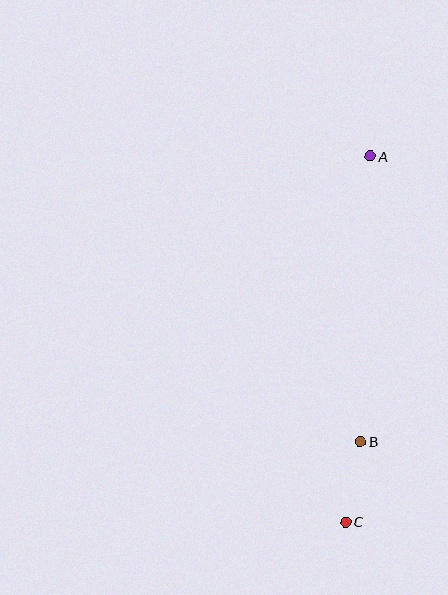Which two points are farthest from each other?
Points A and C are farthest from each other.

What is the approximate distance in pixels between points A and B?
The distance between A and B is approximately 285 pixels.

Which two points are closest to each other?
Points B and C are closest to each other.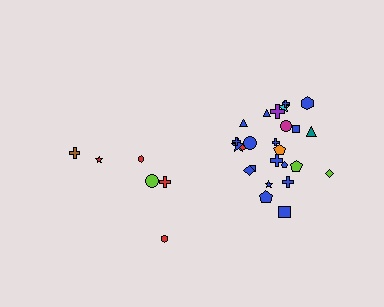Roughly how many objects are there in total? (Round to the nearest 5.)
Roughly 30 objects in total.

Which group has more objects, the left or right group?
The right group.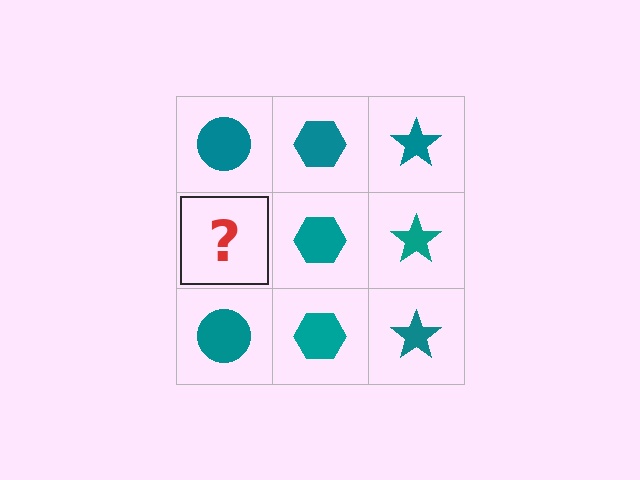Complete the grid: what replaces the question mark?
The question mark should be replaced with a teal circle.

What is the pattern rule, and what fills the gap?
The rule is that each column has a consistent shape. The gap should be filled with a teal circle.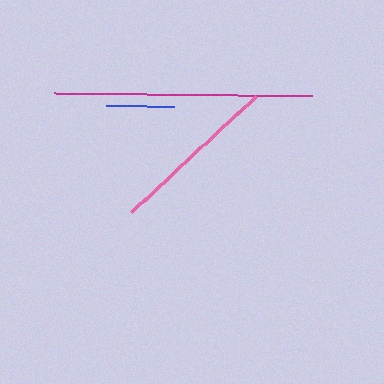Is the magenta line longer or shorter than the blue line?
The magenta line is longer than the blue line.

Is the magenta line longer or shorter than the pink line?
The magenta line is longer than the pink line.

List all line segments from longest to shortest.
From longest to shortest: magenta, pink, blue.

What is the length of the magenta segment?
The magenta segment is approximately 257 pixels long.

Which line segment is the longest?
The magenta line is the longest at approximately 257 pixels.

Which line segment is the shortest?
The blue line is the shortest at approximately 68 pixels.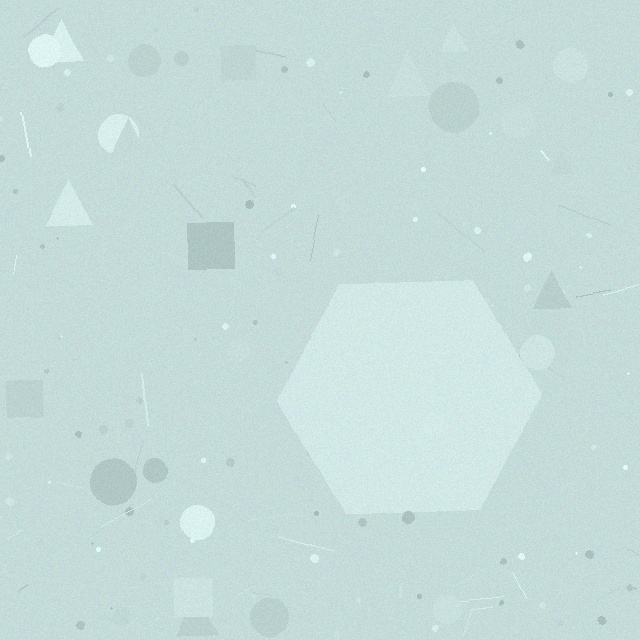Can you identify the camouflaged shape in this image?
The camouflaged shape is a hexagon.